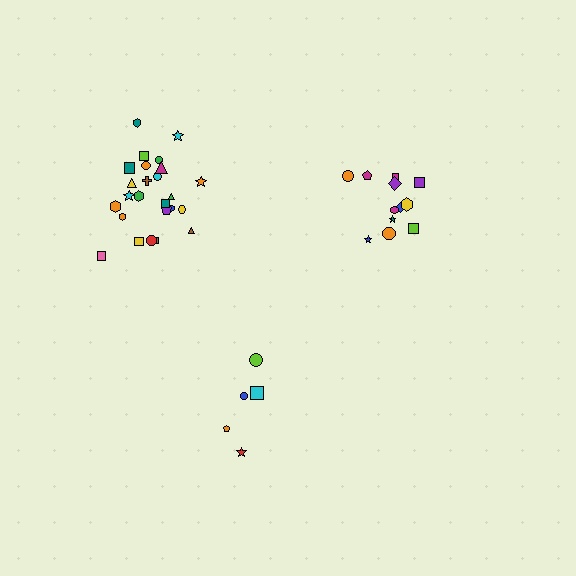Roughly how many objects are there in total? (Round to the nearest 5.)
Roughly 40 objects in total.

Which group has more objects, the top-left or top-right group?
The top-left group.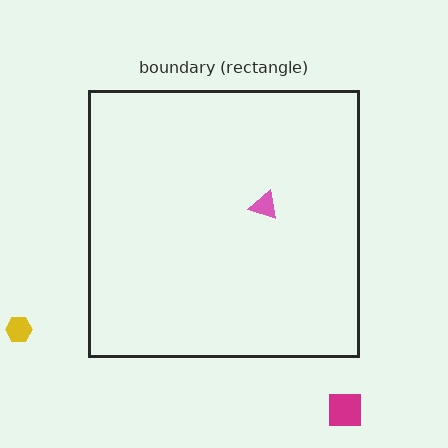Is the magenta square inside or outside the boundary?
Outside.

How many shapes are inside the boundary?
1 inside, 2 outside.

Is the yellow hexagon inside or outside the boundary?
Outside.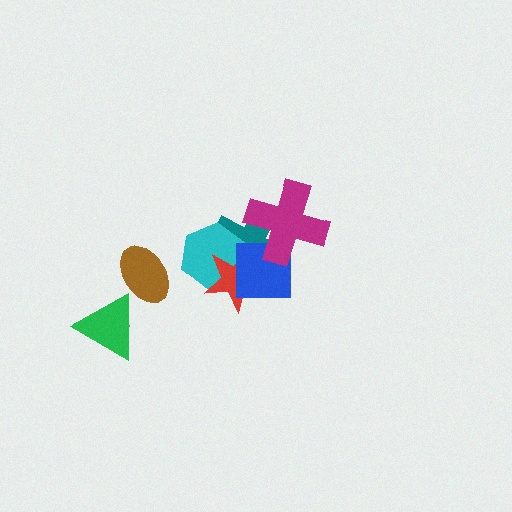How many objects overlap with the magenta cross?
2 objects overlap with the magenta cross.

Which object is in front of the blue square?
The magenta cross is in front of the blue square.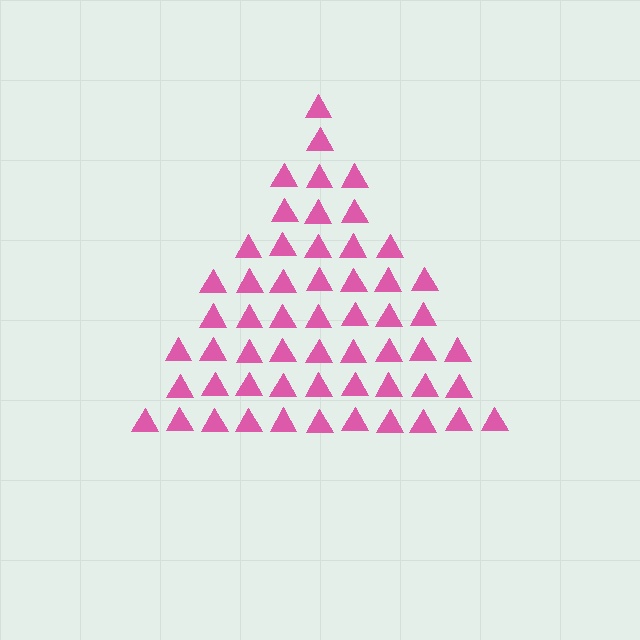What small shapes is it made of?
It is made of small triangles.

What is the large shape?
The large shape is a triangle.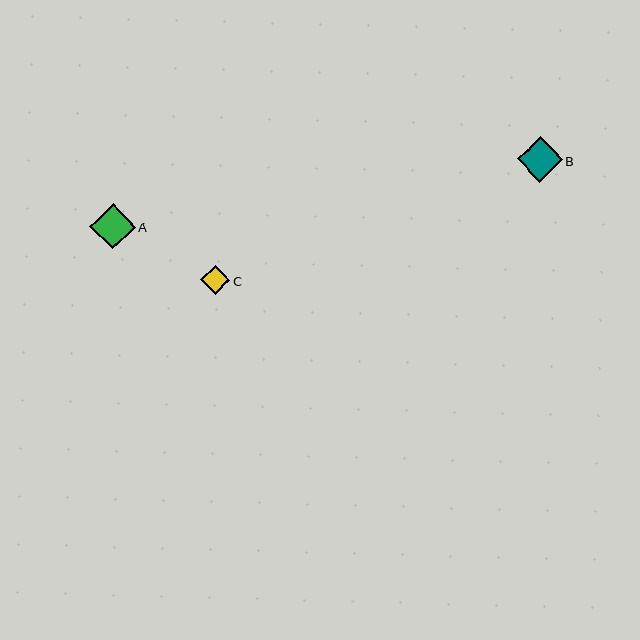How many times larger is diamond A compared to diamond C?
Diamond A is approximately 1.6 times the size of diamond C.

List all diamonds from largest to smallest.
From largest to smallest: A, B, C.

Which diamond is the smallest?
Diamond C is the smallest with a size of approximately 29 pixels.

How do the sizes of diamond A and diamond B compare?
Diamond A and diamond B are approximately the same size.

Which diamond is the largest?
Diamond A is the largest with a size of approximately 46 pixels.